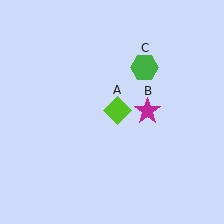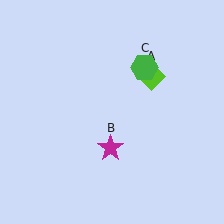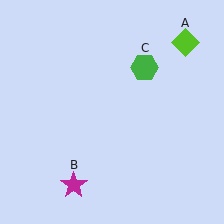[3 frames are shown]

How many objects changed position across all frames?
2 objects changed position: lime diamond (object A), magenta star (object B).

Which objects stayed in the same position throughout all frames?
Green hexagon (object C) remained stationary.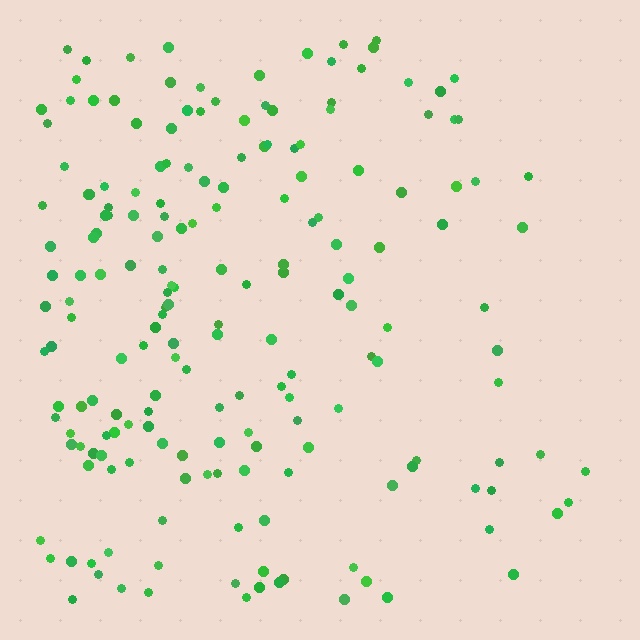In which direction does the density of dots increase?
From right to left, with the left side densest.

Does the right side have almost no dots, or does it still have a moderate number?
Still a moderate number, just noticeably fewer than the left.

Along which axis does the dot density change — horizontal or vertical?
Horizontal.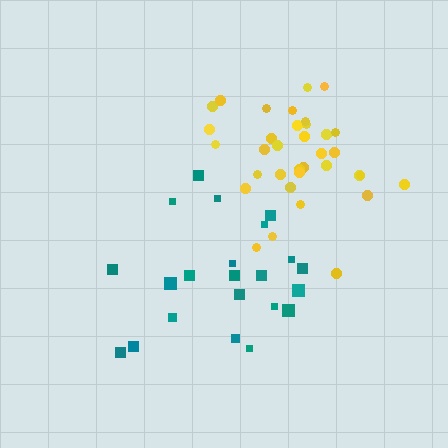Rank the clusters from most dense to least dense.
yellow, teal.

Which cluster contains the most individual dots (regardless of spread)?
Yellow (35).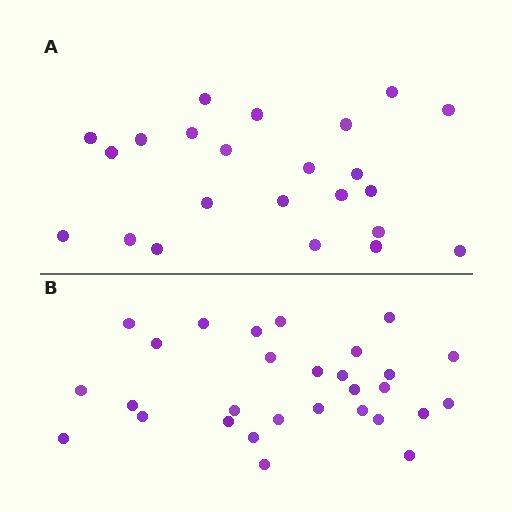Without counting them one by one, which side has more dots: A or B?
Region B (the bottom region) has more dots.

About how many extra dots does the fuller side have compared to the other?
Region B has about 6 more dots than region A.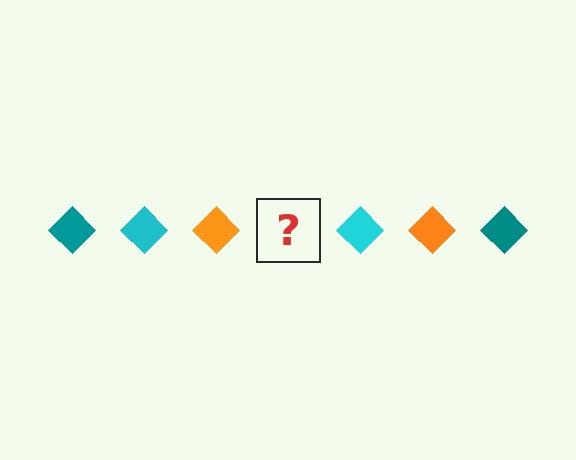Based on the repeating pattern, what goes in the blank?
The blank should be a teal diamond.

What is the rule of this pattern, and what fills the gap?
The rule is that the pattern cycles through teal, cyan, orange diamonds. The gap should be filled with a teal diamond.